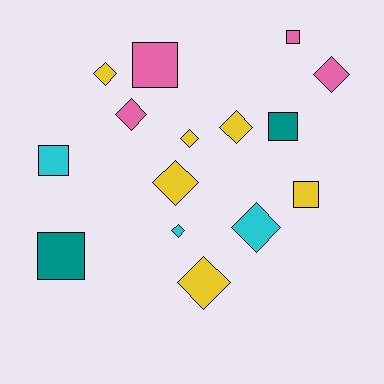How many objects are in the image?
There are 15 objects.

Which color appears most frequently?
Yellow, with 6 objects.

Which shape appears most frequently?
Diamond, with 9 objects.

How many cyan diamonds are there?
There are 2 cyan diamonds.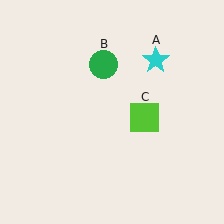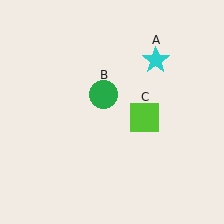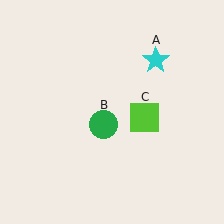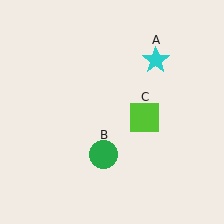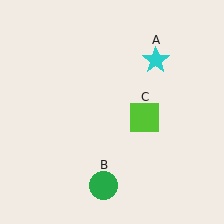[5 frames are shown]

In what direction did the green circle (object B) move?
The green circle (object B) moved down.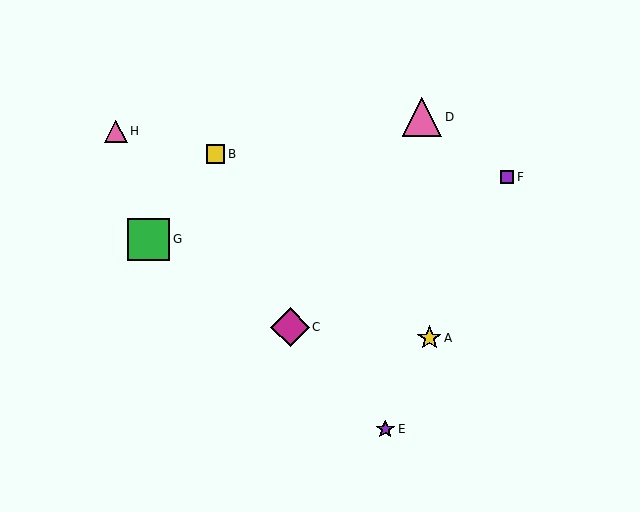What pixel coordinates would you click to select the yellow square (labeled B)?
Click at (215, 154) to select the yellow square B.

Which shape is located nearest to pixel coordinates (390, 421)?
The purple star (labeled E) at (385, 429) is nearest to that location.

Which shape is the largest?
The green square (labeled G) is the largest.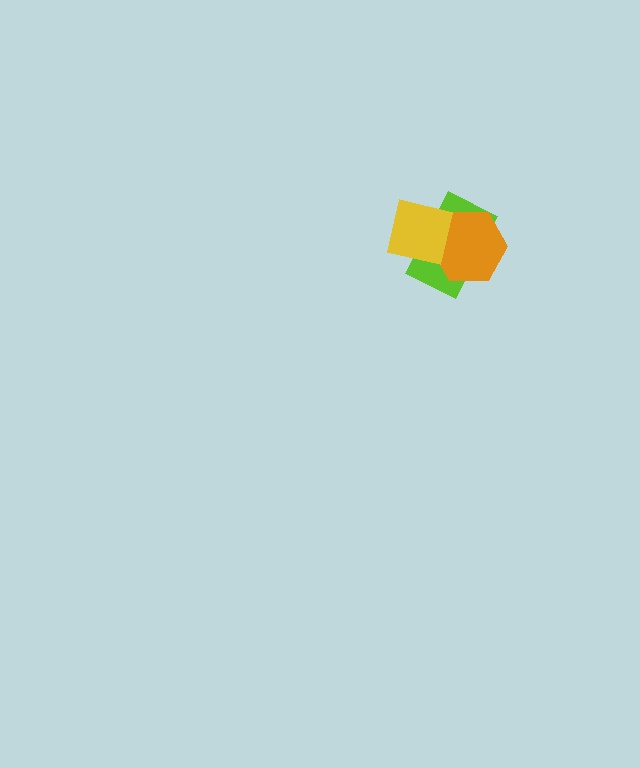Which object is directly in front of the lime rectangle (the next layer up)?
The orange hexagon is directly in front of the lime rectangle.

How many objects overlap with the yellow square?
2 objects overlap with the yellow square.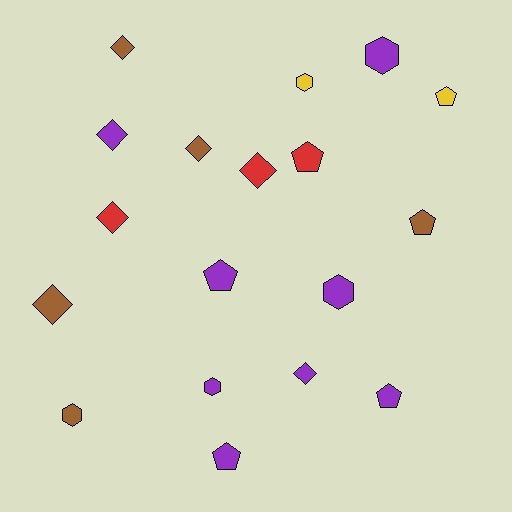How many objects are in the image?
There are 18 objects.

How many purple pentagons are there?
There are 3 purple pentagons.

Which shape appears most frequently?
Diamond, with 7 objects.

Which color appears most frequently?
Purple, with 8 objects.